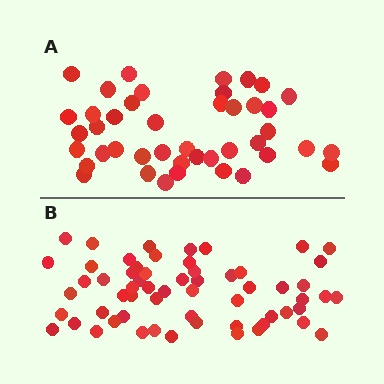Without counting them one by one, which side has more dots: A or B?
Region B (the bottom region) has more dots.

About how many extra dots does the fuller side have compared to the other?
Region B has approximately 15 more dots than region A.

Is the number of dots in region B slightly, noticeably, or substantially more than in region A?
Region B has noticeably more, but not dramatically so. The ratio is roughly 1.4 to 1.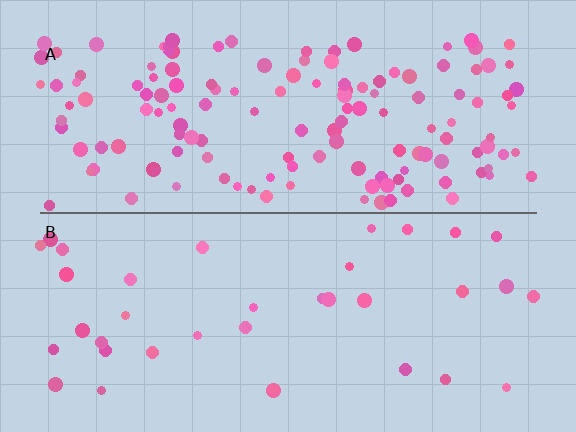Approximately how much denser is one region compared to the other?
Approximately 4.1× — region A over region B.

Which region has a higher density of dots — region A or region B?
A (the top).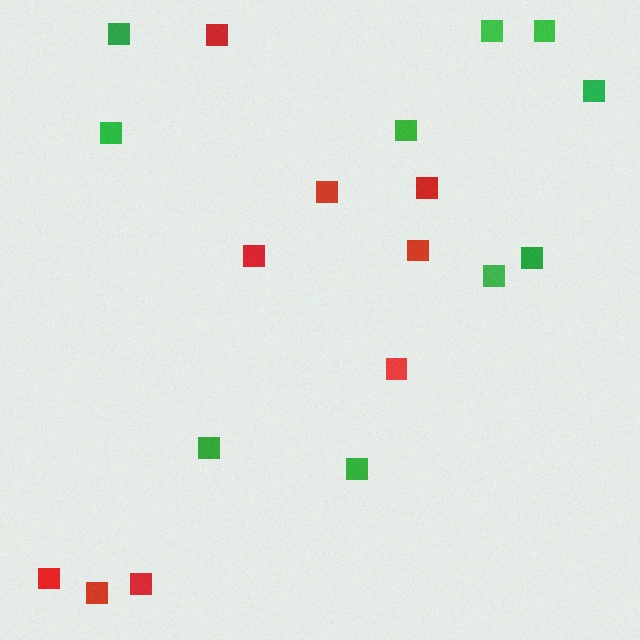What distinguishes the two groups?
There are 2 groups: one group of red squares (9) and one group of green squares (10).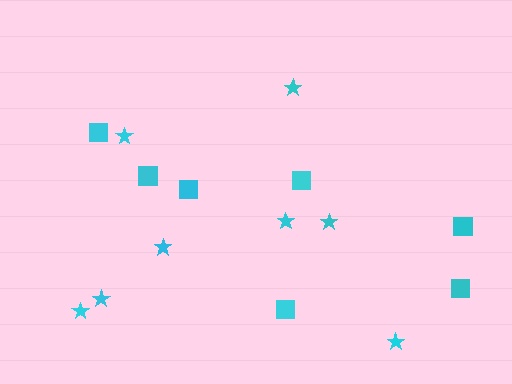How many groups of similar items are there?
There are 2 groups: one group of squares (7) and one group of stars (8).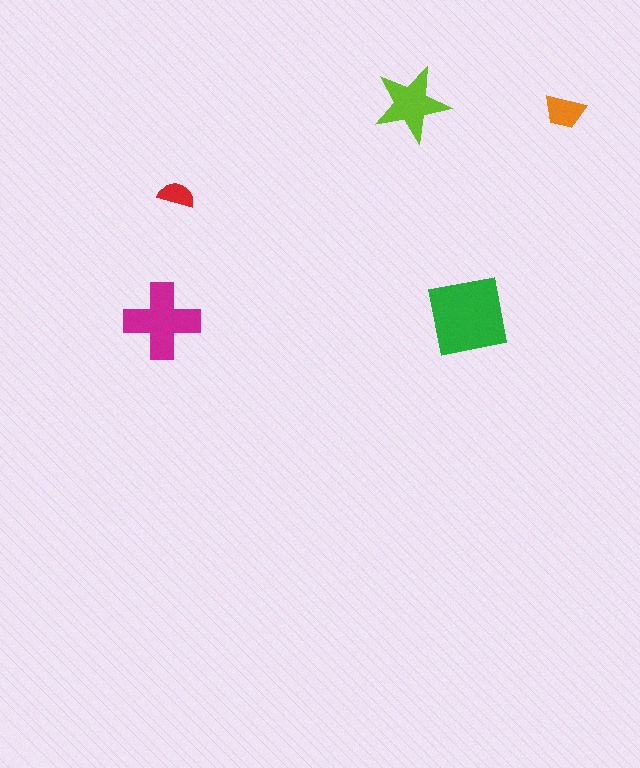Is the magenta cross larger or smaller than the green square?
Smaller.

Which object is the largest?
The green square.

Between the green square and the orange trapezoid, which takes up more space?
The green square.